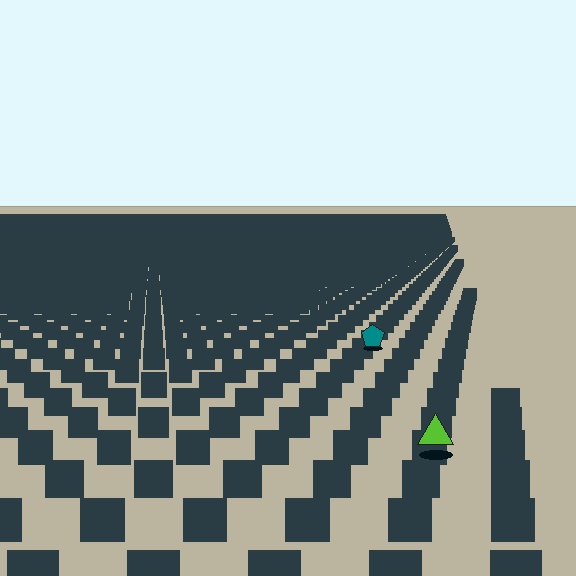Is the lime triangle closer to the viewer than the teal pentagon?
Yes. The lime triangle is closer — you can tell from the texture gradient: the ground texture is coarser near it.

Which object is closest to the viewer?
The lime triangle is closest. The texture marks near it are larger and more spread out.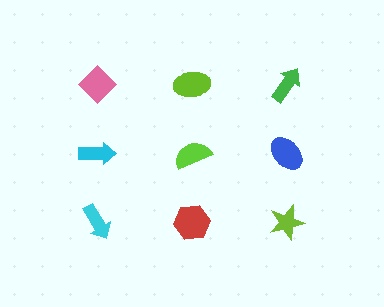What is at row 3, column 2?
A red hexagon.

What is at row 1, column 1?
A pink diamond.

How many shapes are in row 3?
3 shapes.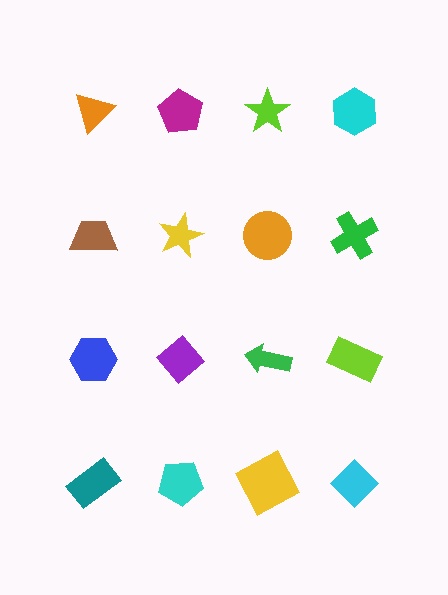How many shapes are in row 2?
4 shapes.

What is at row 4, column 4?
A cyan diamond.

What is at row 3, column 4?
A lime rectangle.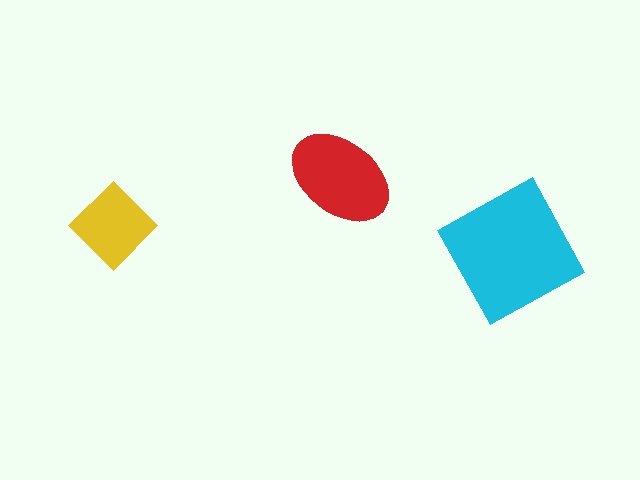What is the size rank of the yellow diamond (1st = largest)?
3rd.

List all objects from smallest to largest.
The yellow diamond, the red ellipse, the cyan square.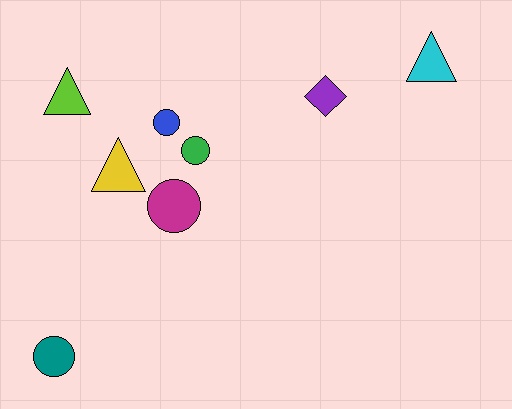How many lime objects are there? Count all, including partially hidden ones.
There is 1 lime object.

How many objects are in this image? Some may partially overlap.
There are 8 objects.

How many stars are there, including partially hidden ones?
There are no stars.